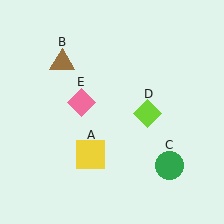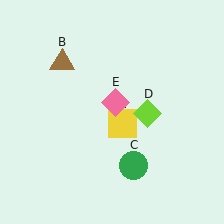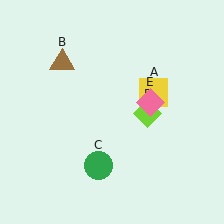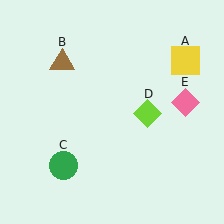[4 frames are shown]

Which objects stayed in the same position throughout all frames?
Brown triangle (object B) and lime diamond (object D) remained stationary.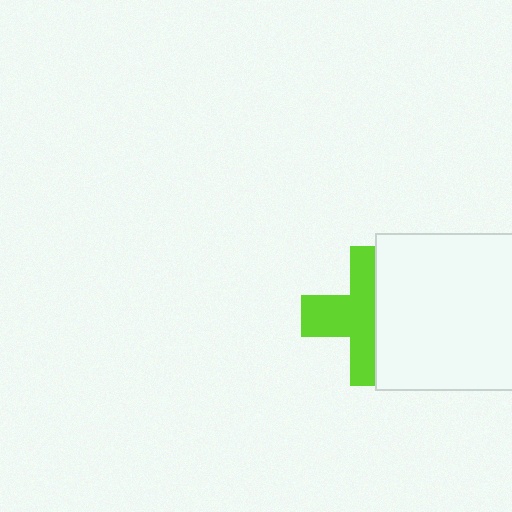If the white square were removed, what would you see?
You would see the complete lime cross.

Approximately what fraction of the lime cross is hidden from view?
Roughly 43% of the lime cross is hidden behind the white square.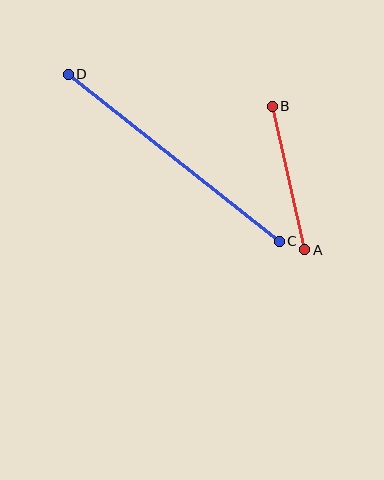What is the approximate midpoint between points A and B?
The midpoint is at approximately (289, 178) pixels.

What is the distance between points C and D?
The distance is approximately 269 pixels.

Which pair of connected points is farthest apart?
Points C and D are farthest apart.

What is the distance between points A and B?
The distance is approximately 147 pixels.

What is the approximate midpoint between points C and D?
The midpoint is at approximately (174, 158) pixels.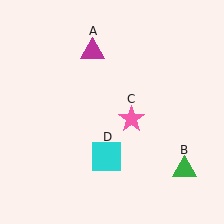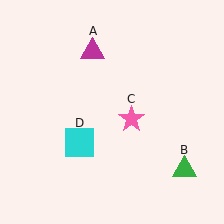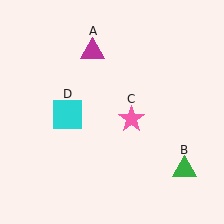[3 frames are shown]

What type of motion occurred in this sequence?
The cyan square (object D) rotated clockwise around the center of the scene.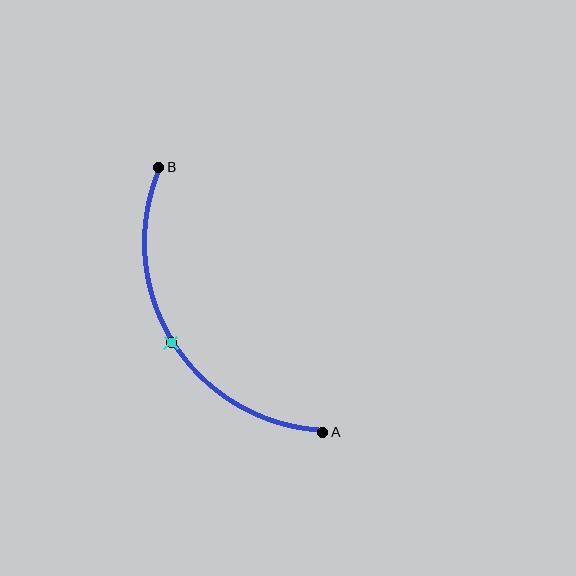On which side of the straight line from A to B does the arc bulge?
The arc bulges to the left of the straight line connecting A and B.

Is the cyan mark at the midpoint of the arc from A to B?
Yes. The cyan mark lies on the arc at equal arc-length from both A and B — it is the arc midpoint.